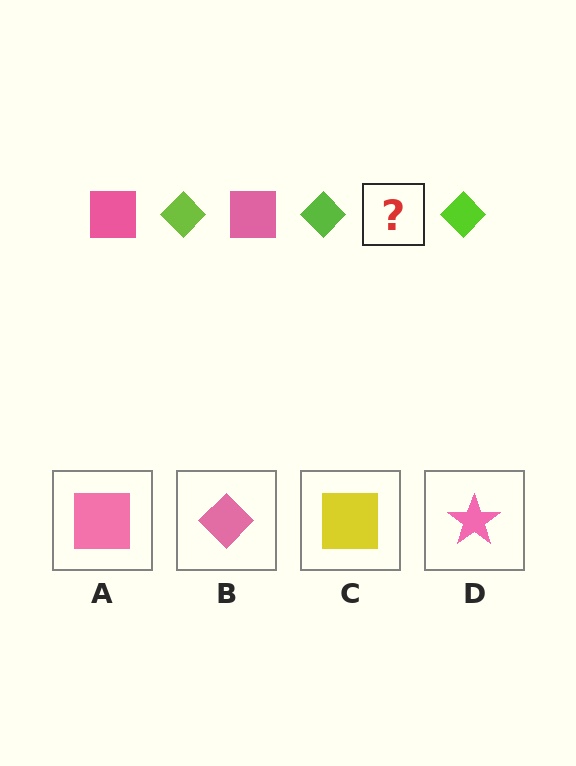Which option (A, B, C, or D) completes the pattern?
A.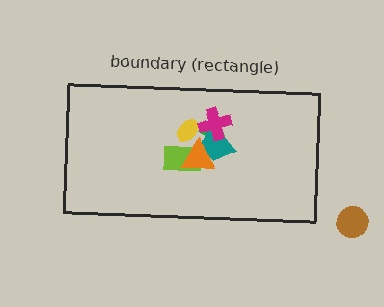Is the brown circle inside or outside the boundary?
Outside.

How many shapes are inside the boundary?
6 inside, 1 outside.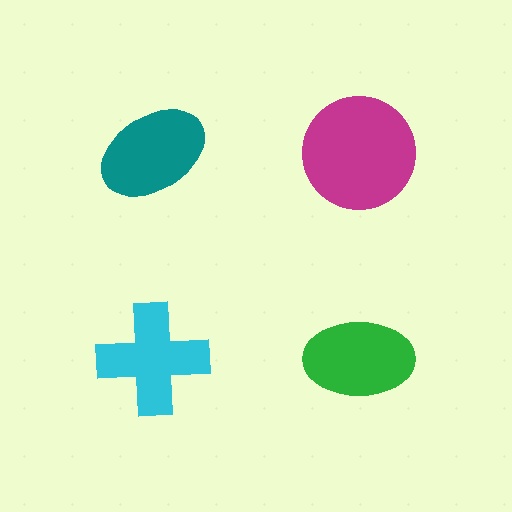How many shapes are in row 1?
2 shapes.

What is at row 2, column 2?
A green ellipse.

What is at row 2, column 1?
A cyan cross.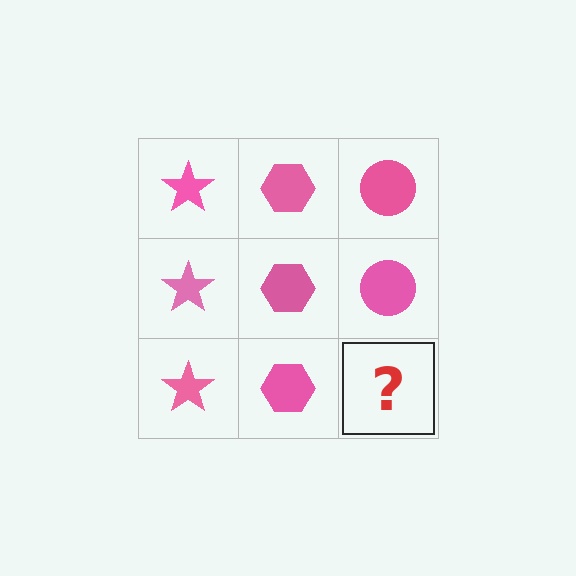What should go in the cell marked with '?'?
The missing cell should contain a pink circle.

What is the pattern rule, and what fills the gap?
The rule is that each column has a consistent shape. The gap should be filled with a pink circle.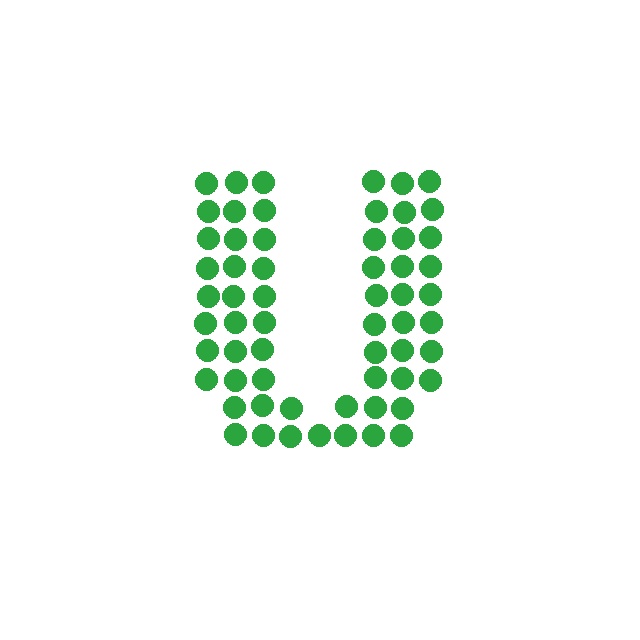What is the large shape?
The large shape is the letter U.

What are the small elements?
The small elements are circles.